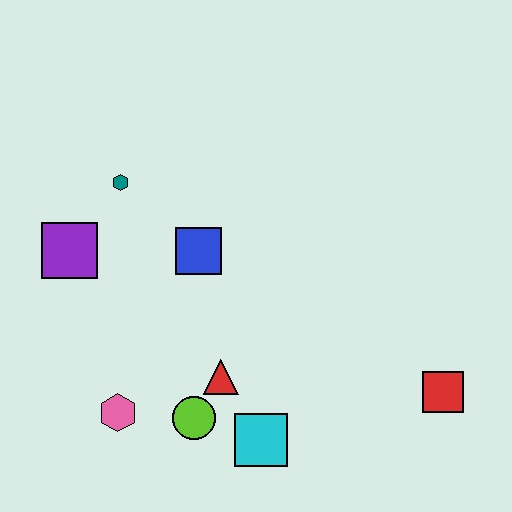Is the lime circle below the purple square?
Yes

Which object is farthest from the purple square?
The red square is farthest from the purple square.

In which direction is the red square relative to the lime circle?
The red square is to the right of the lime circle.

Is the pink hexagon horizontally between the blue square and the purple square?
Yes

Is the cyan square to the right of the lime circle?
Yes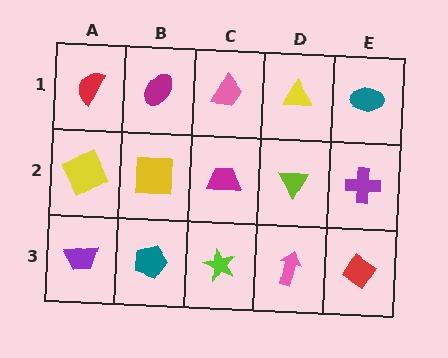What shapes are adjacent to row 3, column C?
A magenta trapezoid (row 2, column C), a teal pentagon (row 3, column B), a pink arrow (row 3, column D).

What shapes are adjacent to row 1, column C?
A magenta trapezoid (row 2, column C), a magenta ellipse (row 1, column B), a yellow triangle (row 1, column D).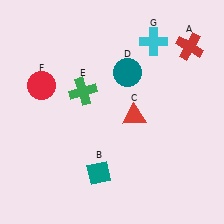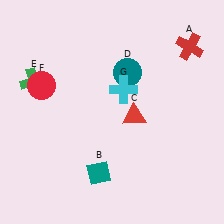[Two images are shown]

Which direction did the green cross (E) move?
The green cross (E) moved left.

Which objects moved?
The objects that moved are: the green cross (E), the cyan cross (G).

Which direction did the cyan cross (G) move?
The cyan cross (G) moved down.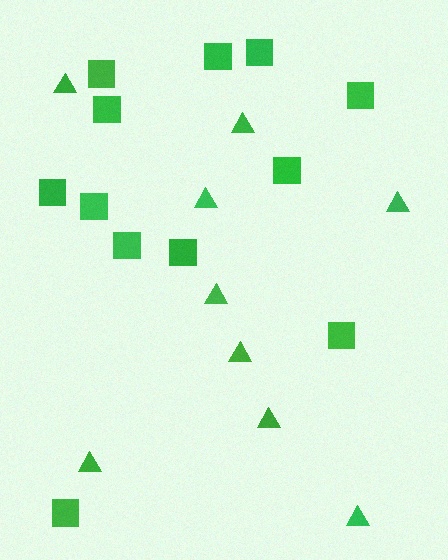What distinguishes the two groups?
There are 2 groups: one group of triangles (9) and one group of squares (12).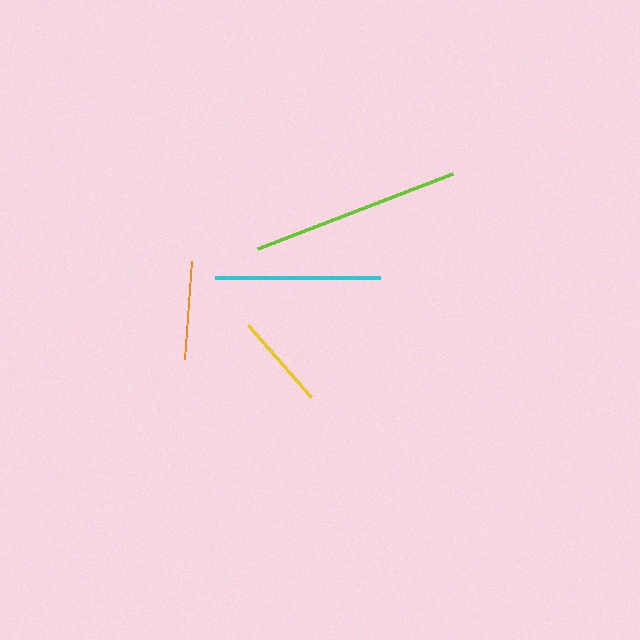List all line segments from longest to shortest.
From longest to shortest: lime, cyan, orange, yellow.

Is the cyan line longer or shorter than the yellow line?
The cyan line is longer than the yellow line.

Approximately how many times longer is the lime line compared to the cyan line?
The lime line is approximately 1.3 times the length of the cyan line.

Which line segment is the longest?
The lime line is the longest at approximately 209 pixels.